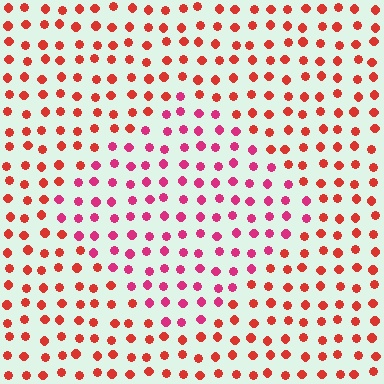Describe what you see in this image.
The image is filled with small red elements in a uniform arrangement. A diamond-shaped region is visible where the elements are tinted to a slightly different hue, forming a subtle color boundary.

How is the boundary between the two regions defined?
The boundary is defined purely by a slight shift in hue (about 32 degrees). Spacing, size, and orientation are identical on both sides.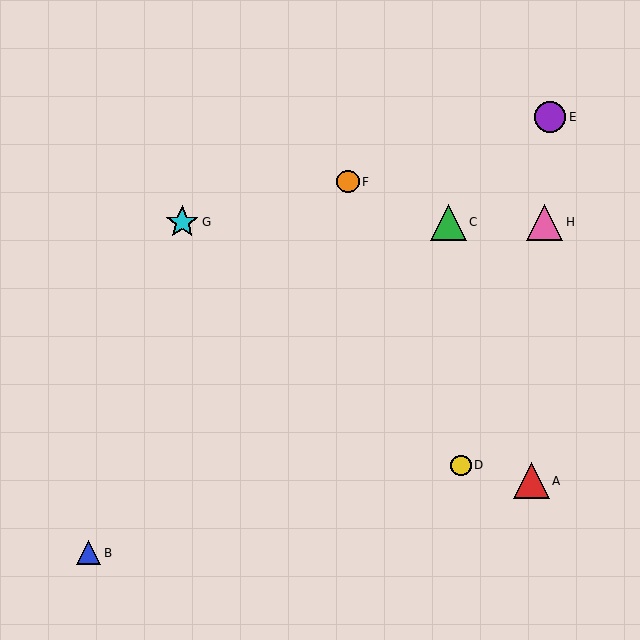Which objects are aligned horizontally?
Objects C, G, H are aligned horizontally.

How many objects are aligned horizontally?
3 objects (C, G, H) are aligned horizontally.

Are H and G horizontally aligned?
Yes, both are at y≈222.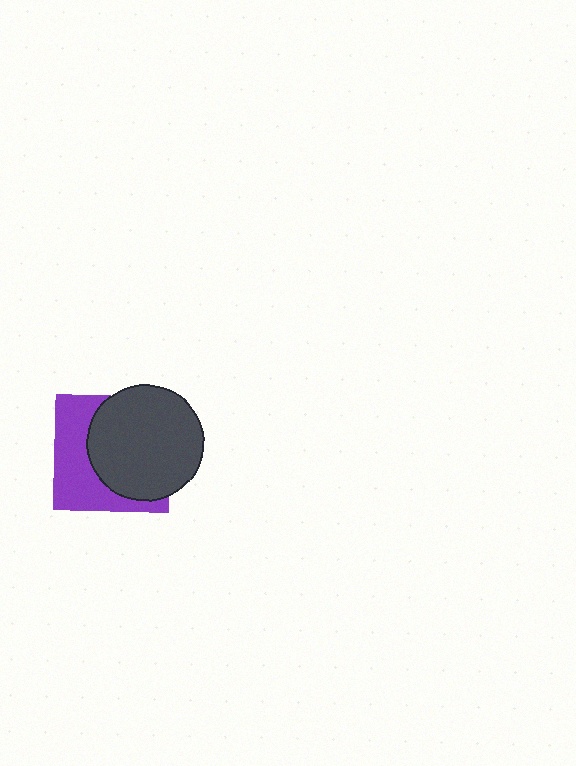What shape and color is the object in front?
The object in front is a dark gray circle.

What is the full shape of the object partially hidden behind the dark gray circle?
The partially hidden object is a purple square.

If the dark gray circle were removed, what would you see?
You would see the complete purple square.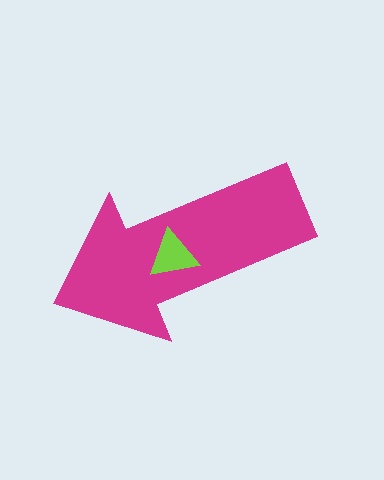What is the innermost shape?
The lime triangle.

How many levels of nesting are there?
2.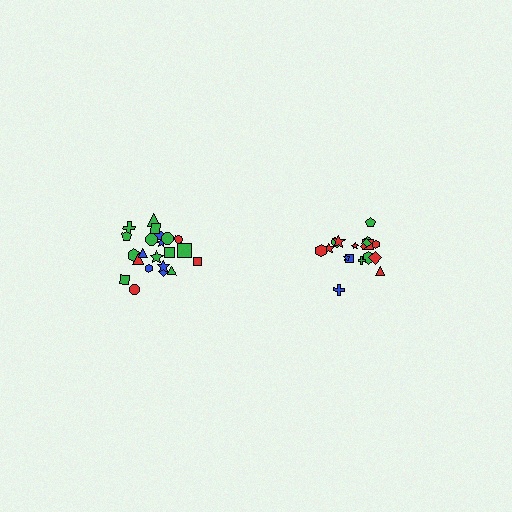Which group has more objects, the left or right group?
The left group.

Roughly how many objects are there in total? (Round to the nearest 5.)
Roughly 40 objects in total.